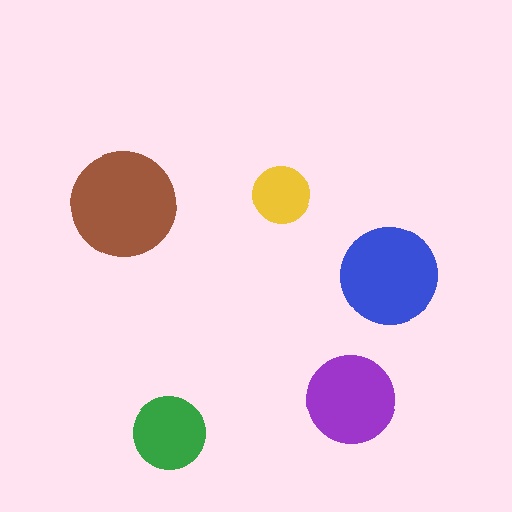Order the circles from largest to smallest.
the brown one, the blue one, the purple one, the green one, the yellow one.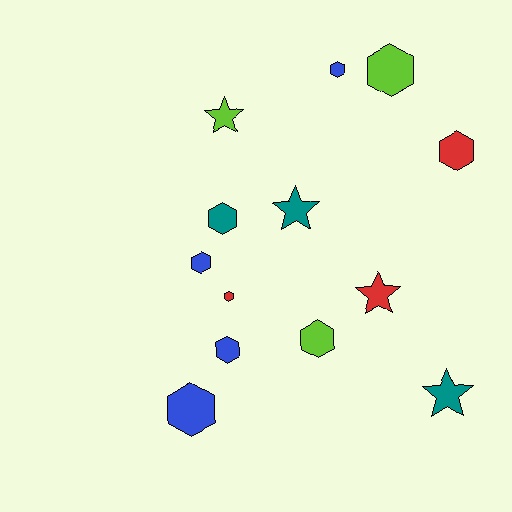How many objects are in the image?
There are 13 objects.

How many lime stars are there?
There is 1 lime star.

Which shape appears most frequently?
Hexagon, with 9 objects.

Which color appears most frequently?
Blue, with 4 objects.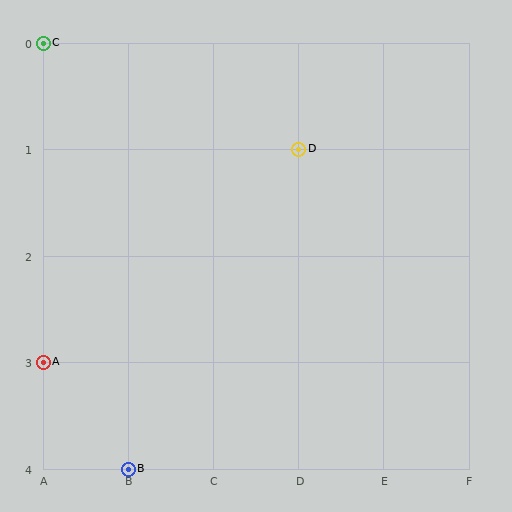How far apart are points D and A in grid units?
Points D and A are 3 columns and 2 rows apart (about 3.6 grid units diagonally).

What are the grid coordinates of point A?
Point A is at grid coordinates (A, 3).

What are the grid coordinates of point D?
Point D is at grid coordinates (D, 1).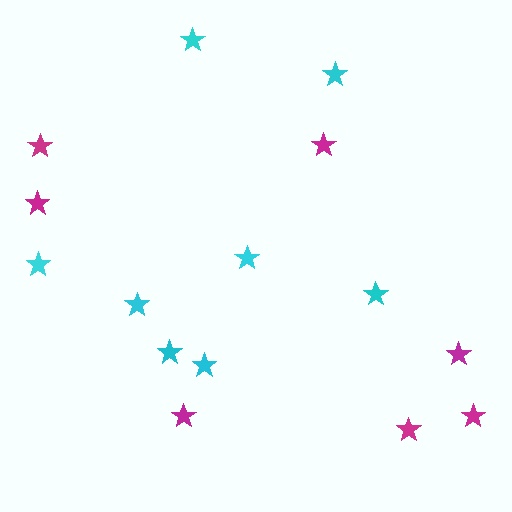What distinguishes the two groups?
There are 2 groups: one group of cyan stars (8) and one group of magenta stars (7).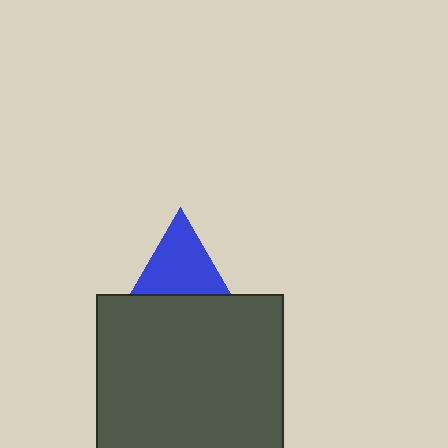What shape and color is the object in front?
The object in front is a dark gray square.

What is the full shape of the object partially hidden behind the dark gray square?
The partially hidden object is a blue triangle.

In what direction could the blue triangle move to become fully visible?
The blue triangle could move up. That would shift it out from behind the dark gray square entirely.